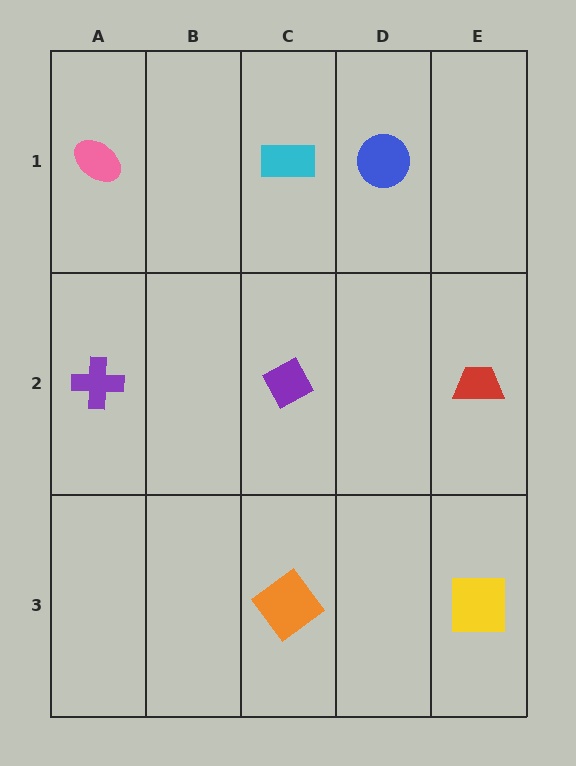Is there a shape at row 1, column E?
No, that cell is empty.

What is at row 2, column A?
A purple cross.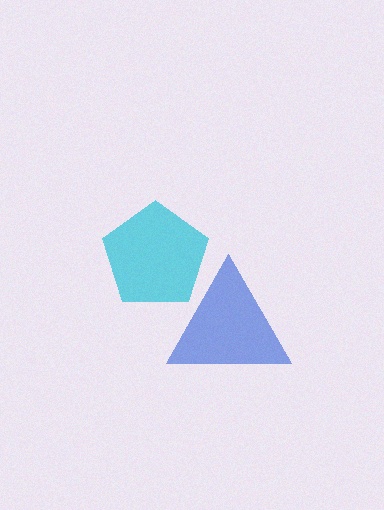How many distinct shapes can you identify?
There are 2 distinct shapes: a cyan pentagon, a blue triangle.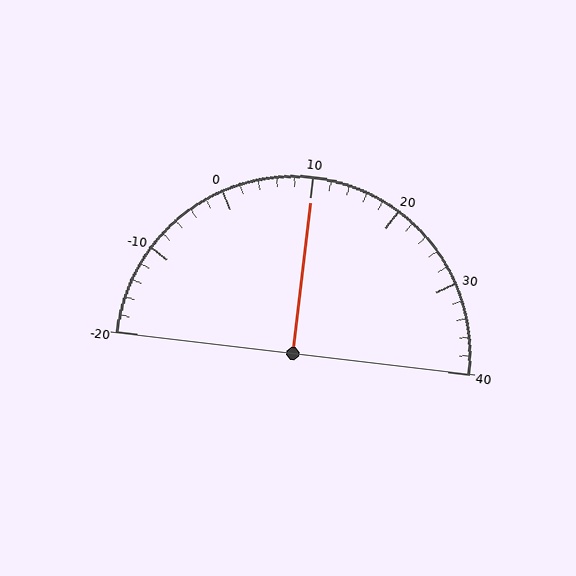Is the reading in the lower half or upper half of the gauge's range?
The reading is in the upper half of the range (-20 to 40).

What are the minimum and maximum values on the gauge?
The gauge ranges from -20 to 40.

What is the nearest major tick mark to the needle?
The nearest major tick mark is 10.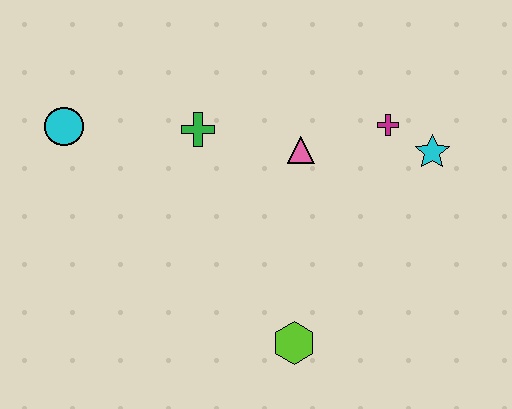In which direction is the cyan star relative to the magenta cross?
The cyan star is to the right of the magenta cross.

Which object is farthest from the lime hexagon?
The cyan circle is farthest from the lime hexagon.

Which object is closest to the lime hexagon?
The pink triangle is closest to the lime hexagon.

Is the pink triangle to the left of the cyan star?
Yes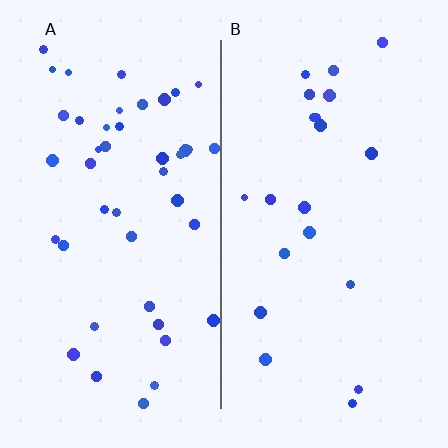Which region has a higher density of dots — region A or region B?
A (the left).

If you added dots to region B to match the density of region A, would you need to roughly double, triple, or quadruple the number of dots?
Approximately double.